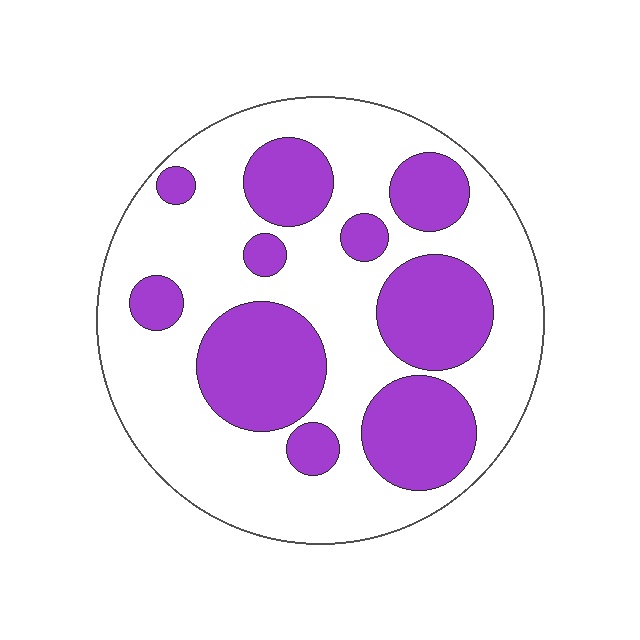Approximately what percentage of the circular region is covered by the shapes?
Approximately 35%.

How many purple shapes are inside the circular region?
10.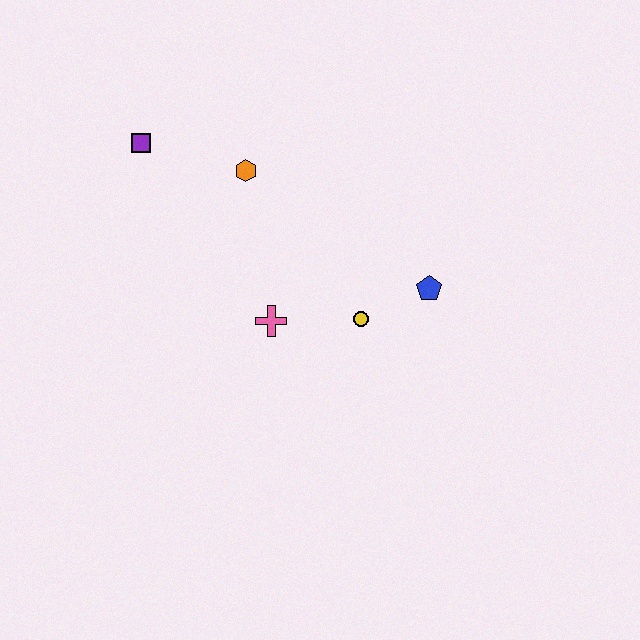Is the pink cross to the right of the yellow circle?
No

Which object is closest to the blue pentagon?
The yellow circle is closest to the blue pentagon.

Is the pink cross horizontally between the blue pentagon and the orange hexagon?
Yes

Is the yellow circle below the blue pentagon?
Yes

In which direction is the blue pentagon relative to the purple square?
The blue pentagon is to the right of the purple square.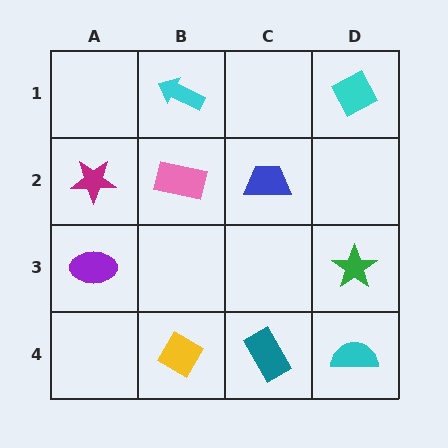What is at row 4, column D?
A cyan semicircle.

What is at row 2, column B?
A pink rectangle.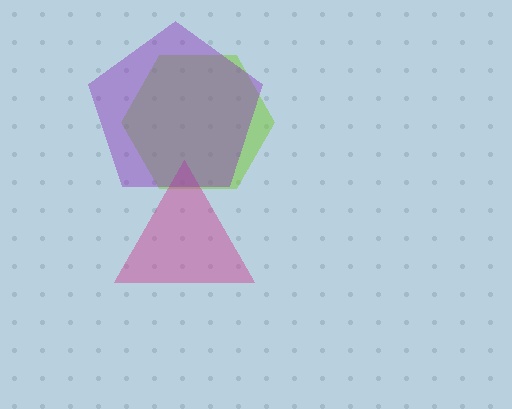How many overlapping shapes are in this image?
There are 3 overlapping shapes in the image.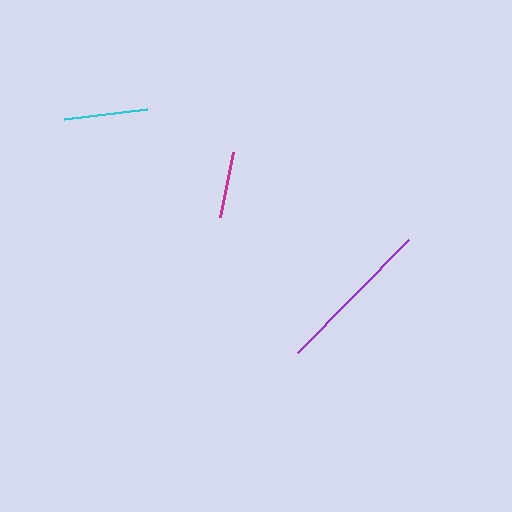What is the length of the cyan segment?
The cyan segment is approximately 83 pixels long.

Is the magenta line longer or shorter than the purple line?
The purple line is longer than the magenta line.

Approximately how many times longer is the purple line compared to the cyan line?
The purple line is approximately 1.9 times the length of the cyan line.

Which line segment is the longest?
The purple line is the longest at approximately 159 pixels.